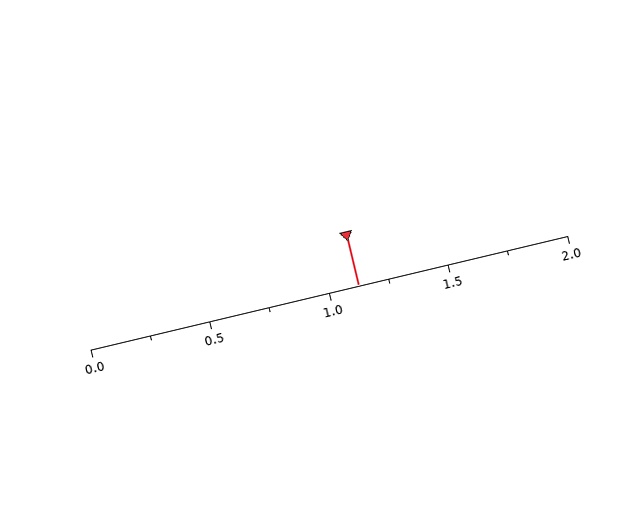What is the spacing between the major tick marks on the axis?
The major ticks are spaced 0.5 apart.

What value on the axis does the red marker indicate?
The marker indicates approximately 1.12.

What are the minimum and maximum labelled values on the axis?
The axis runs from 0.0 to 2.0.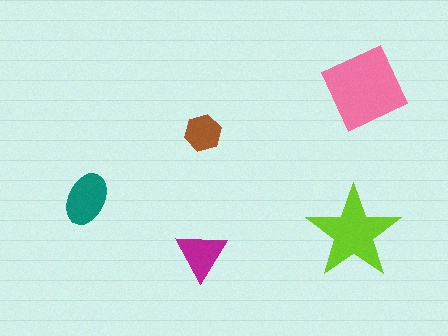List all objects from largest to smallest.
The pink diamond, the lime star, the teal ellipse, the magenta triangle, the brown hexagon.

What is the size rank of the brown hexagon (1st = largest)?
5th.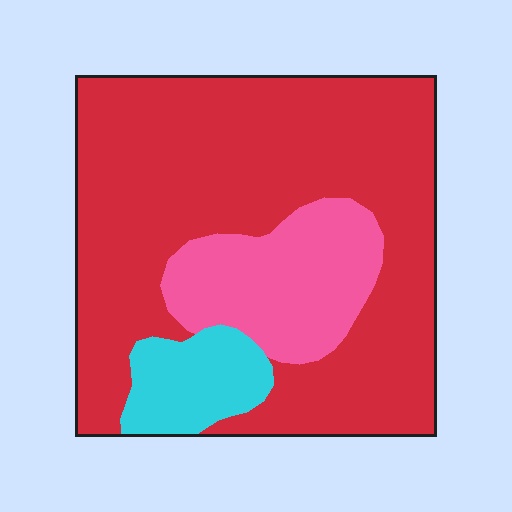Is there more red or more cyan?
Red.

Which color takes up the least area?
Cyan, at roughly 10%.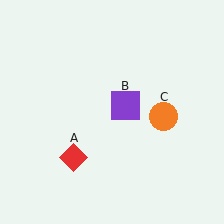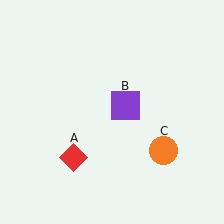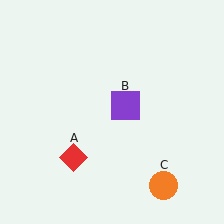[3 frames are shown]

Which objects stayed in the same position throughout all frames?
Red diamond (object A) and purple square (object B) remained stationary.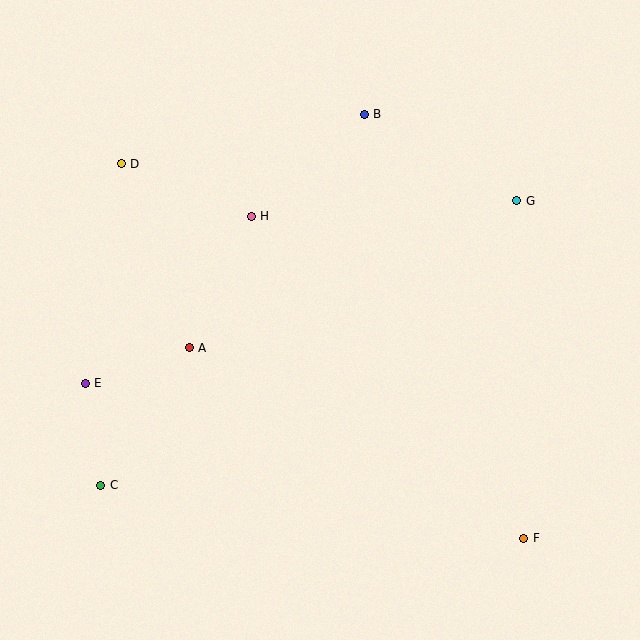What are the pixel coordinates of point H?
Point H is at (251, 216).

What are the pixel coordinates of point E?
Point E is at (85, 383).